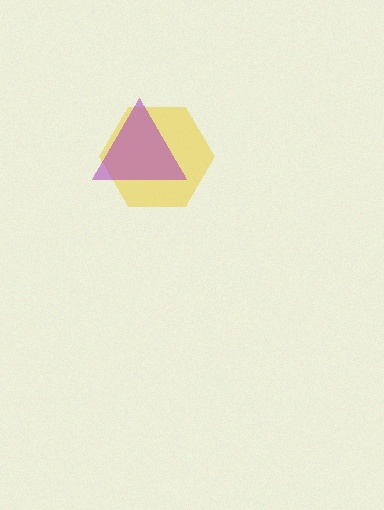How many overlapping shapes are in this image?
There are 2 overlapping shapes in the image.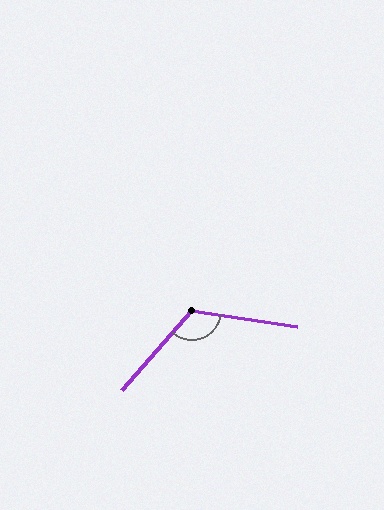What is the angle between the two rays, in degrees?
Approximately 123 degrees.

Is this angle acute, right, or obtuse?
It is obtuse.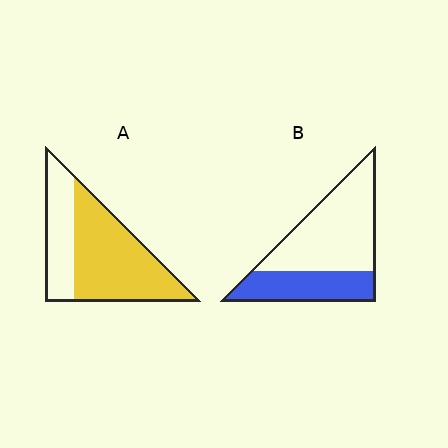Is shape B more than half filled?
No.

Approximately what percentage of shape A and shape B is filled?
A is approximately 65% and B is approximately 35%.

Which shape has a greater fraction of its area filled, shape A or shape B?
Shape A.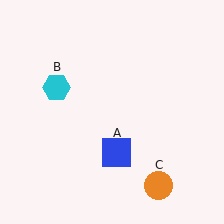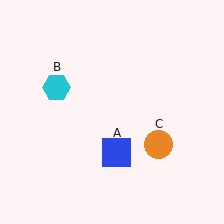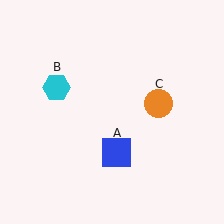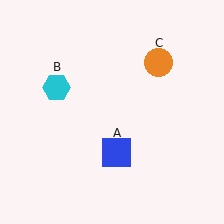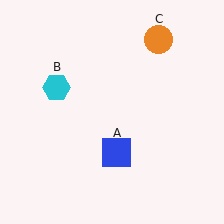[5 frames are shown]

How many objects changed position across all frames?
1 object changed position: orange circle (object C).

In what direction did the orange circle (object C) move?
The orange circle (object C) moved up.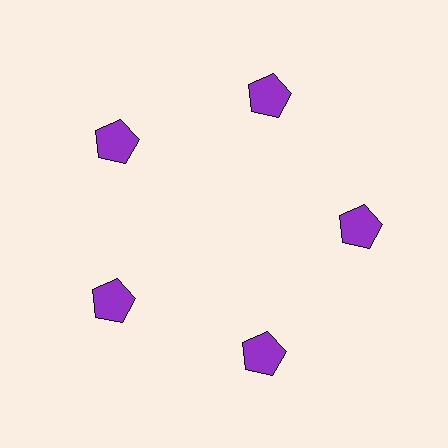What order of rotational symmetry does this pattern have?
This pattern has 5-fold rotational symmetry.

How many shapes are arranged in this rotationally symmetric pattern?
There are 5 shapes, arranged in 5 groups of 1.